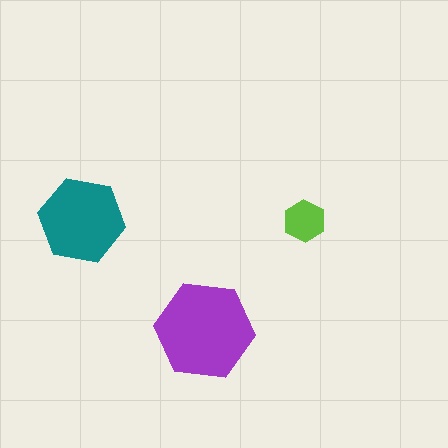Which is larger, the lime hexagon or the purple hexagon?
The purple one.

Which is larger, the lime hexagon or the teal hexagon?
The teal one.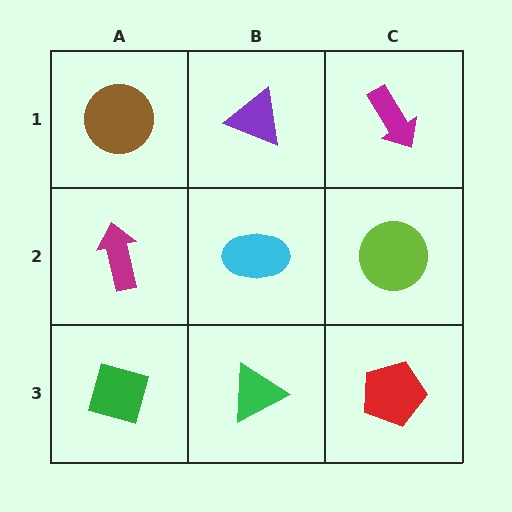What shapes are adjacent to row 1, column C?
A lime circle (row 2, column C), a purple triangle (row 1, column B).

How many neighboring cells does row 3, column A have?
2.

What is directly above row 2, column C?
A magenta arrow.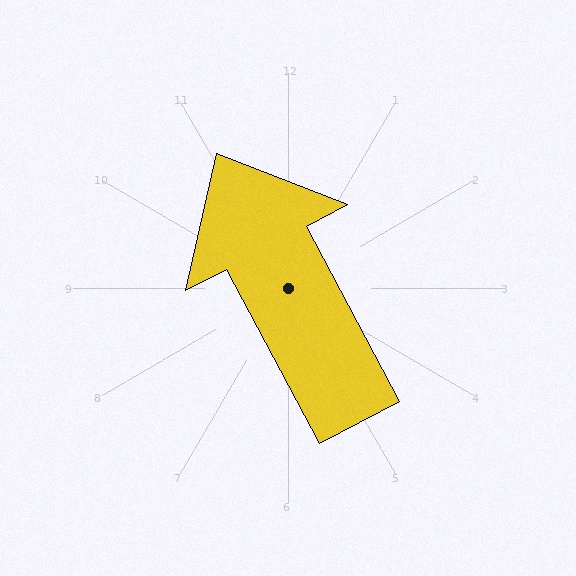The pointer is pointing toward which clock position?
Roughly 11 o'clock.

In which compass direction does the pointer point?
Northwest.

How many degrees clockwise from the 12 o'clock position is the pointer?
Approximately 332 degrees.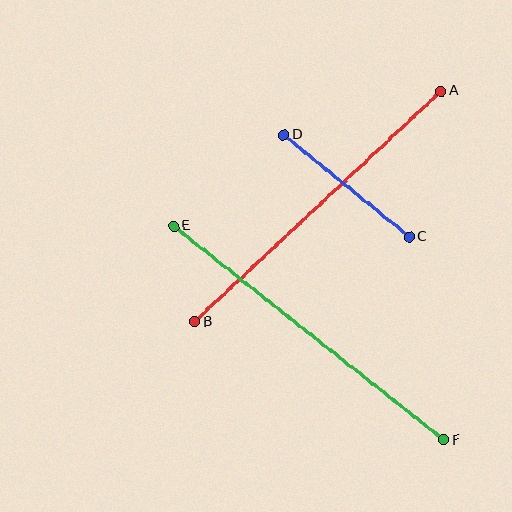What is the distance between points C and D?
The distance is approximately 162 pixels.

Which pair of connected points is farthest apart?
Points E and F are farthest apart.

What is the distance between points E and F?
The distance is approximately 345 pixels.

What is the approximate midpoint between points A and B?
The midpoint is at approximately (318, 206) pixels.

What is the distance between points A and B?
The distance is approximately 337 pixels.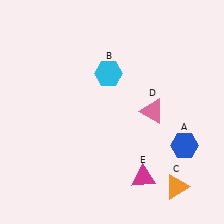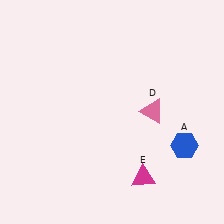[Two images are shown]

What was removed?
The orange triangle (C), the cyan hexagon (B) were removed in Image 2.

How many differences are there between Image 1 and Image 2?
There are 2 differences between the two images.